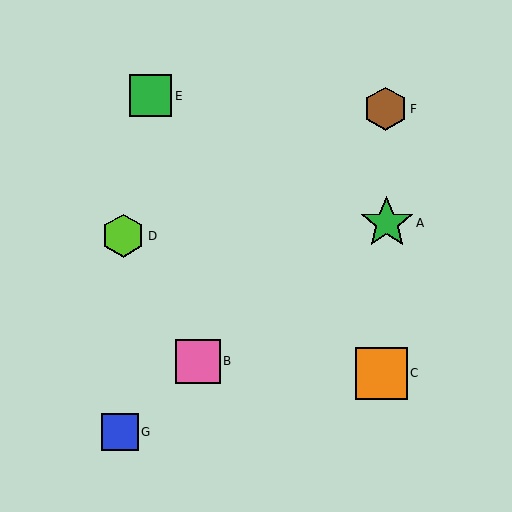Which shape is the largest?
The green star (labeled A) is the largest.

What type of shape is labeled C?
Shape C is an orange square.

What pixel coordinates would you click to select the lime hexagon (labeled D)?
Click at (123, 236) to select the lime hexagon D.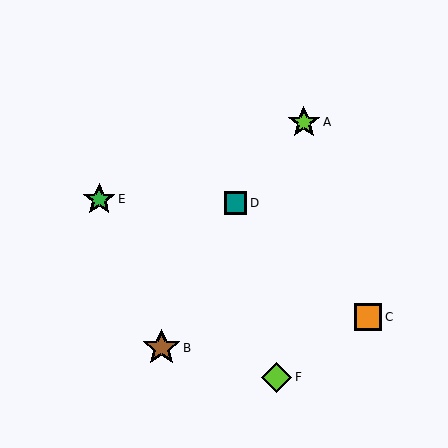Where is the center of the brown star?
The center of the brown star is at (162, 348).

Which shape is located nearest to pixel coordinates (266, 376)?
The lime diamond (labeled F) at (277, 377) is nearest to that location.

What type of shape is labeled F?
Shape F is a lime diamond.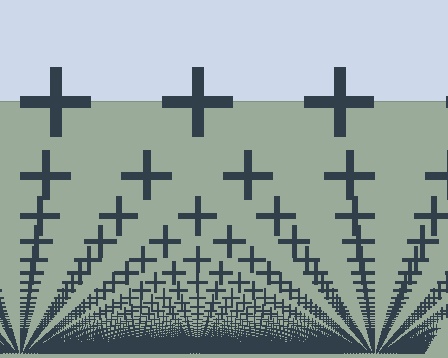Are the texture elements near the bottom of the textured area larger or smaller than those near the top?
Smaller. The gradient is inverted — elements near the bottom are smaller and denser.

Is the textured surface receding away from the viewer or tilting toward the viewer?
The surface appears to tilt toward the viewer. Texture elements get larger and sparser toward the top.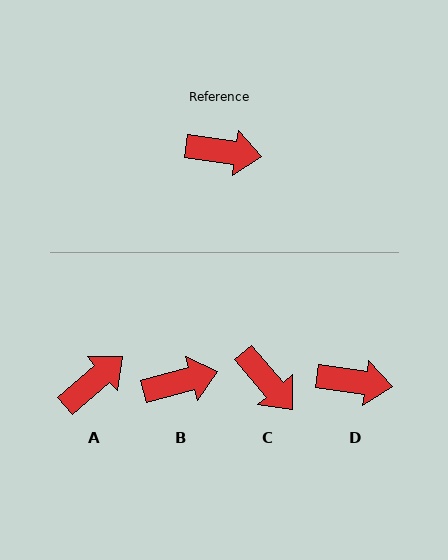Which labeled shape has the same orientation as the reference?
D.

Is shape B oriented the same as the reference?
No, it is off by about 23 degrees.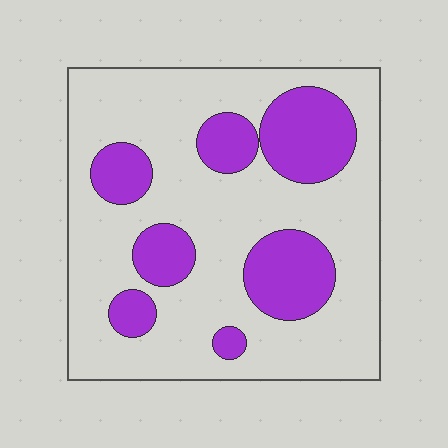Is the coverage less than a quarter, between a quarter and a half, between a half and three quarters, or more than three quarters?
Between a quarter and a half.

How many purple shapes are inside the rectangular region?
7.